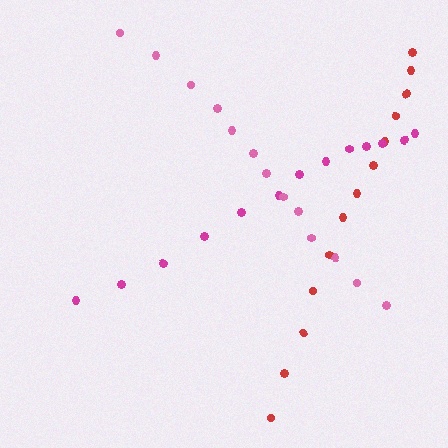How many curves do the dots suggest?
There are 3 distinct paths.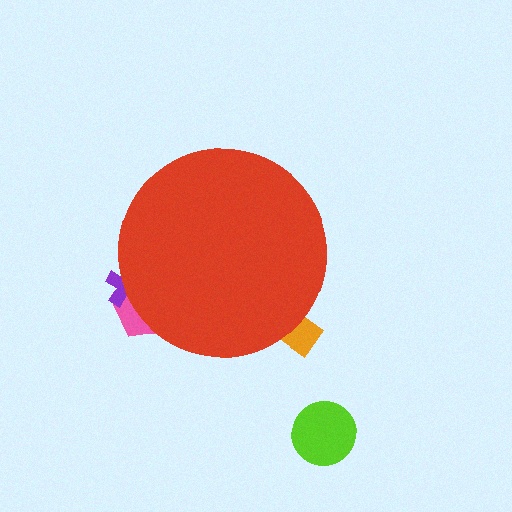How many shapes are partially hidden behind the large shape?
3 shapes are partially hidden.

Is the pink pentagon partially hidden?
Yes, the pink pentagon is partially hidden behind the red circle.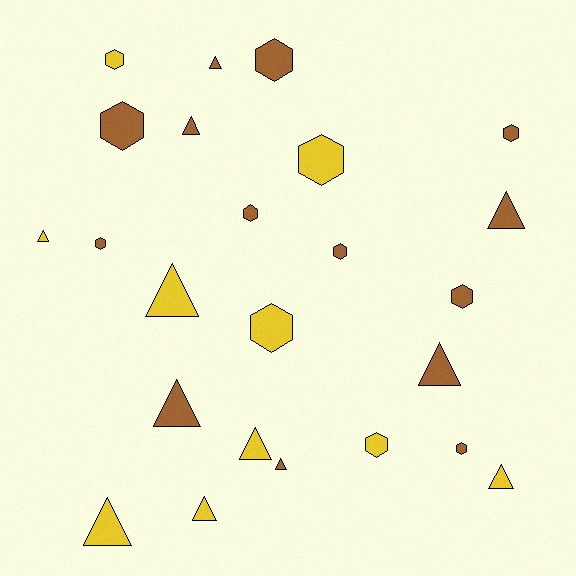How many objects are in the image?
There are 24 objects.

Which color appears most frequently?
Brown, with 14 objects.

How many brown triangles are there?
There are 6 brown triangles.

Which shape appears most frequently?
Triangle, with 12 objects.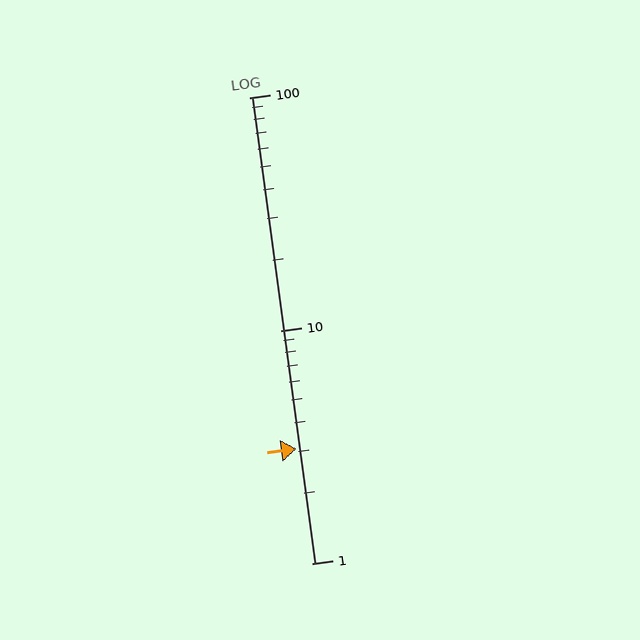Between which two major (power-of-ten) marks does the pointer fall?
The pointer is between 1 and 10.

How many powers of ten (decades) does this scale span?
The scale spans 2 decades, from 1 to 100.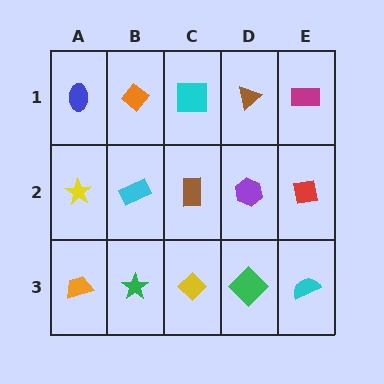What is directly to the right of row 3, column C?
A green diamond.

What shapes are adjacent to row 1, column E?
A red square (row 2, column E), a brown triangle (row 1, column D).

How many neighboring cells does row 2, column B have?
4.